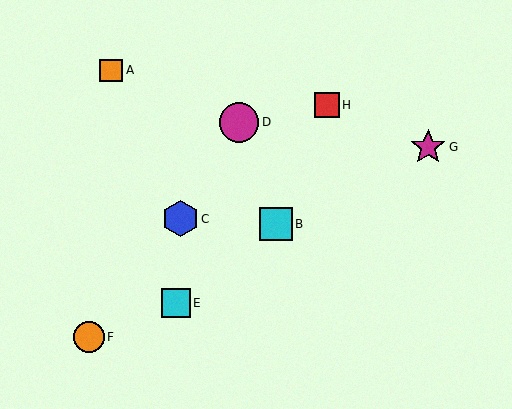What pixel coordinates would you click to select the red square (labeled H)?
Click at (327, 105) to select the red square H.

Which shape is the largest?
The magenta circle (labeled D) is the largest.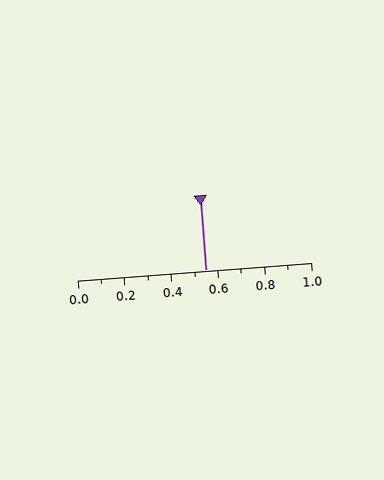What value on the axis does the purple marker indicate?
The marker indicates approximately 0.55.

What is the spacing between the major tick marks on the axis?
The major ticks are spaced 0.2 apart.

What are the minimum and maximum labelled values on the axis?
The axis runs from 0.0 to 1.0.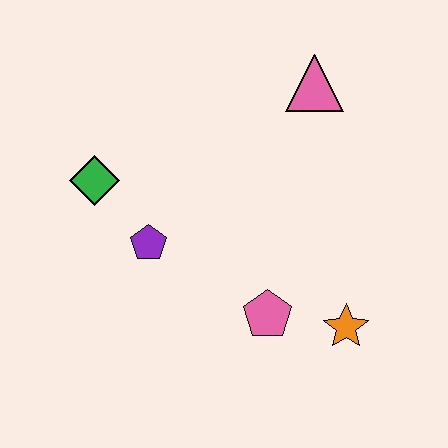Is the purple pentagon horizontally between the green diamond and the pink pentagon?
Yes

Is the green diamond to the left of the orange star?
Yes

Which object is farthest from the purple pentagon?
The pink triangle is farthest from the purple pentagon.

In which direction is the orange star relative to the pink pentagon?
The orange star is to the right of the pink pentagon.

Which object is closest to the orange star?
The pink pentagon is closest to the orange star.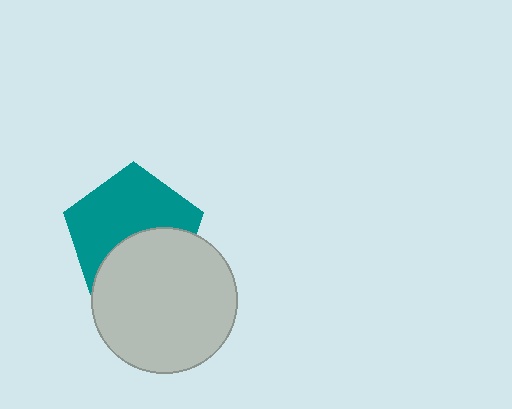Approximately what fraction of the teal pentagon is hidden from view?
Roughly 41% of the teal pentagon is hidden behind the light gray circle.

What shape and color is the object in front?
The object in front is a light gray circle.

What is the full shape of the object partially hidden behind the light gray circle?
The partially hidden object is a teal pentagon.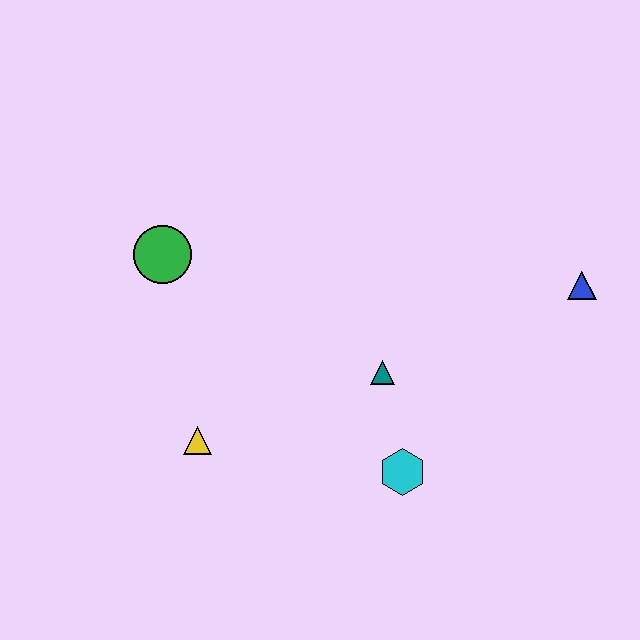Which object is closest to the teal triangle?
The cyan hexagon is closest to the teal triangle.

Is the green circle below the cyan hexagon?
No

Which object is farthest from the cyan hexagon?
The green circle is farthest from the cyan hexagon.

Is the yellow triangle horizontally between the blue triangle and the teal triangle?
No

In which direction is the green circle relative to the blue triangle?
The green circle is to the left of the blue triangle.